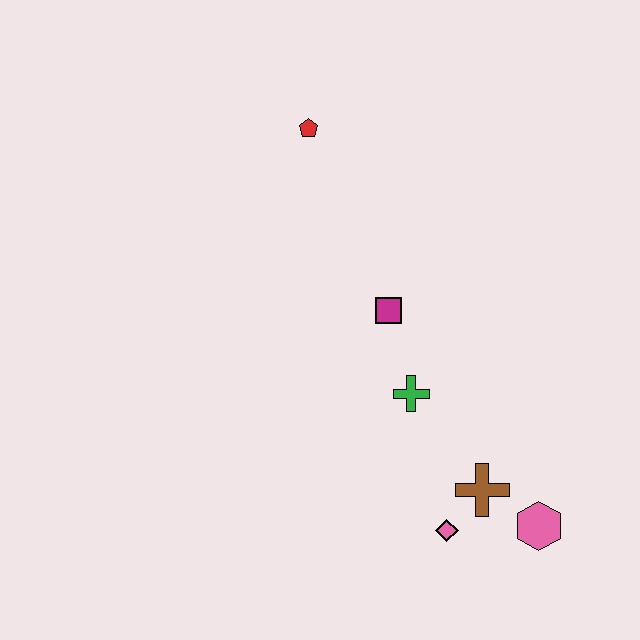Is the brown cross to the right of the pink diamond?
Yes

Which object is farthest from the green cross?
The red pentagon is farthest from the green cross.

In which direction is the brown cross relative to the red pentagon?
The brown cross is below the red pentagon.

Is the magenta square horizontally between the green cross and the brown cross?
No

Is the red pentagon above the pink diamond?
Yes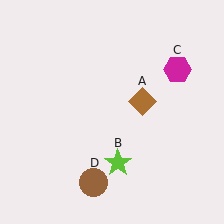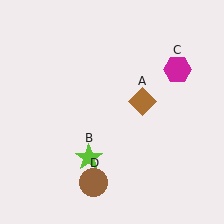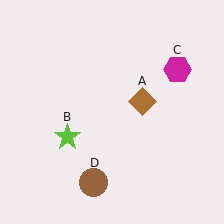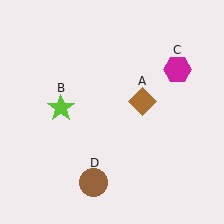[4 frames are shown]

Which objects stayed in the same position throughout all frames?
Brown diamond (object A) and magenta hexagon (object C) and brown circle (object D) remained stationary.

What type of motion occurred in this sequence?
The lime star (object B) rotated clockwise around the center of the scene.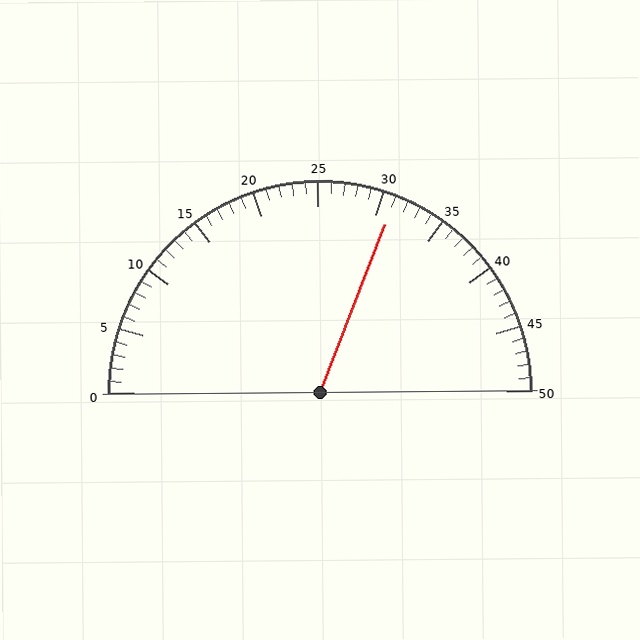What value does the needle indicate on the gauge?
The needle indicates approximately 31.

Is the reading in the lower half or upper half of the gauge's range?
The reading is in the upper half of the range (0 to 50).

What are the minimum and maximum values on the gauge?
The gauge ranges from 0 to 50.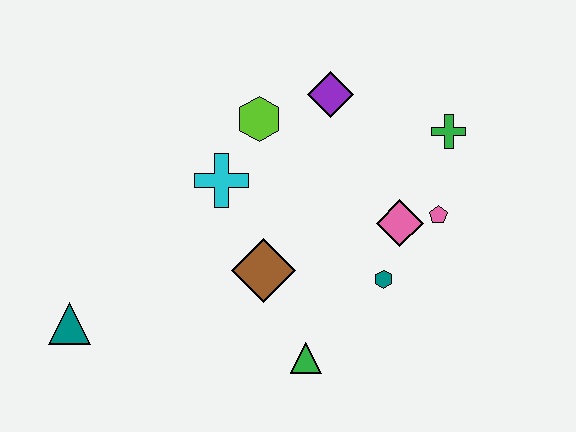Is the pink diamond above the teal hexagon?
Yes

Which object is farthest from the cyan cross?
The green cross is farthest from the cyan cross.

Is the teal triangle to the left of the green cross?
Yes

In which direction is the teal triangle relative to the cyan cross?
The teal triangle is to the left of the cyan cross.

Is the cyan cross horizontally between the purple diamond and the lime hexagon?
No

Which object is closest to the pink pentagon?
The pink diamond is closest to the pink pentagon.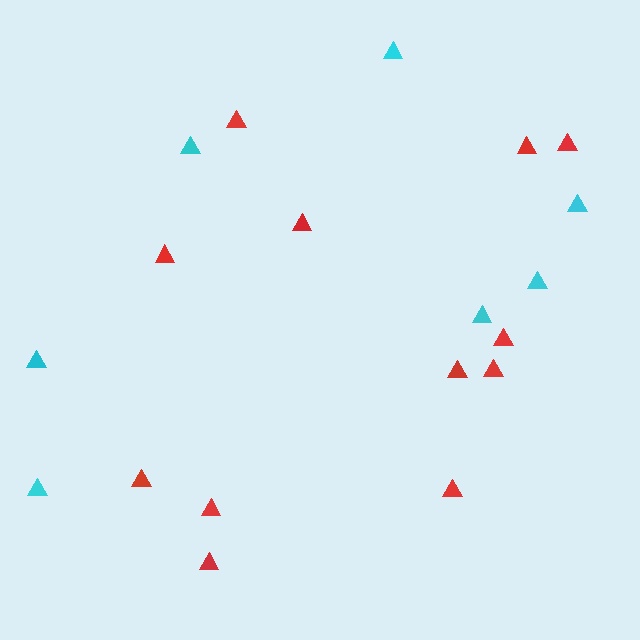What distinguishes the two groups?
There are 2 groups: one group of cyan triangles (7) and one group of red triangles (12).